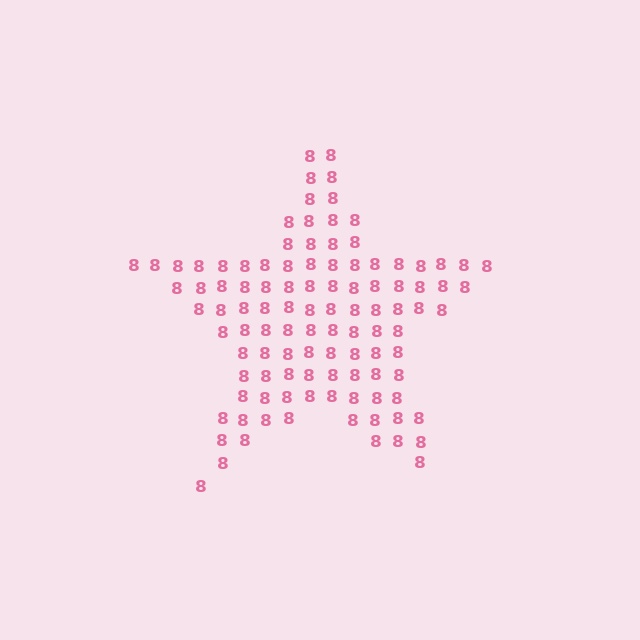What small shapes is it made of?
It is made of small digit 8's.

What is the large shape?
The large shape is a star.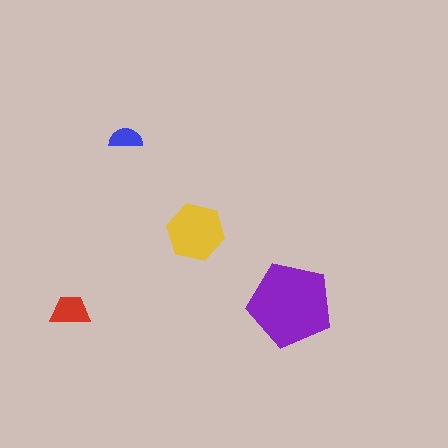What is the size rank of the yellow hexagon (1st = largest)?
2nd.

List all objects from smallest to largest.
The blue semicircle, the red trapezoid, the yellow hexagon, the purple pentagon.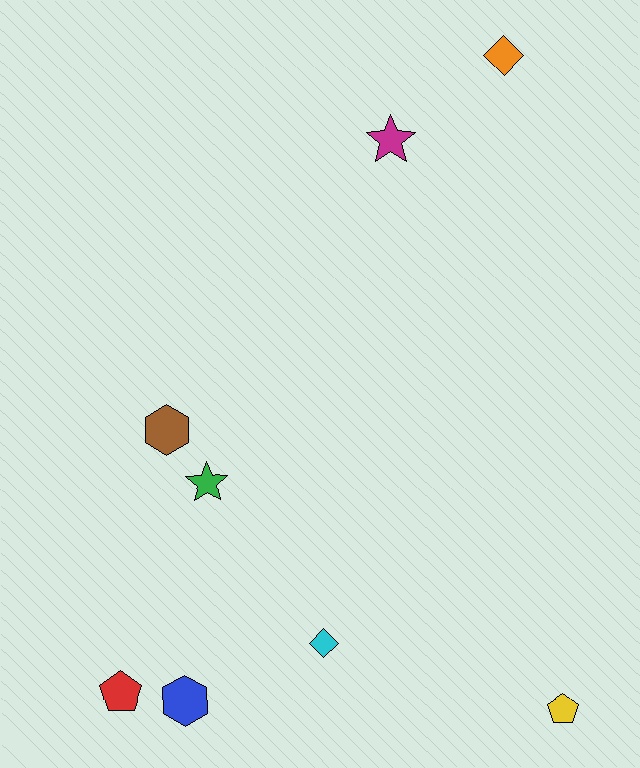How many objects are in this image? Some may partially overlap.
There are 8 objects.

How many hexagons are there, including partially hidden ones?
There are 2 hexagons.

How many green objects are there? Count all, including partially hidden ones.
There is 1 green object.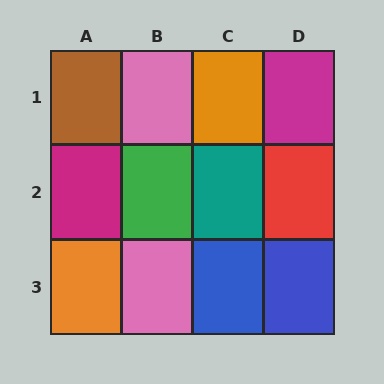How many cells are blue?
2 cells are blue.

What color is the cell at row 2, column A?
Magenta.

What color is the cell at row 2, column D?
Red.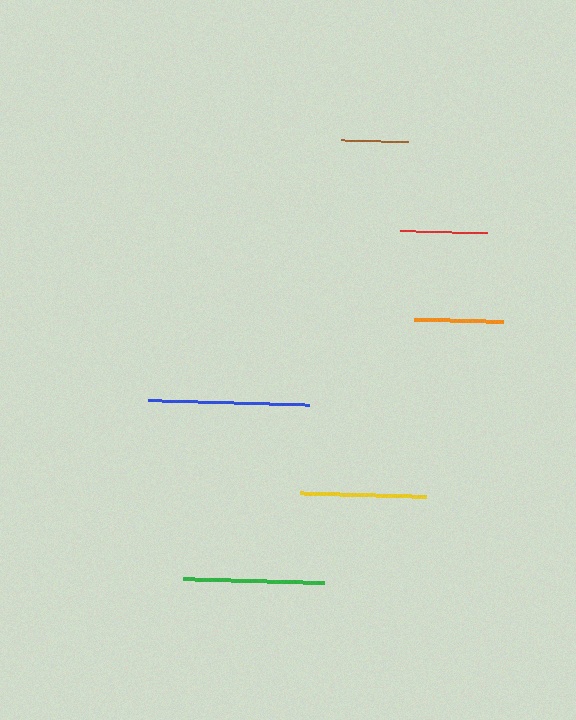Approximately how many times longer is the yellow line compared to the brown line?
The yellow line is approximately 1.9 times the length of the brown line.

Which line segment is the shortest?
The brown line is the shortest at approximately 68 pixels.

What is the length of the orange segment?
The orange segment is approximately 88 pixels long.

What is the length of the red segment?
The red segment is approximately 87 pixels long.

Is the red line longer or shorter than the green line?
The green line is longer than the red line.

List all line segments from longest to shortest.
From longest to shortest: blue, green, yellow, orange, red, brown.